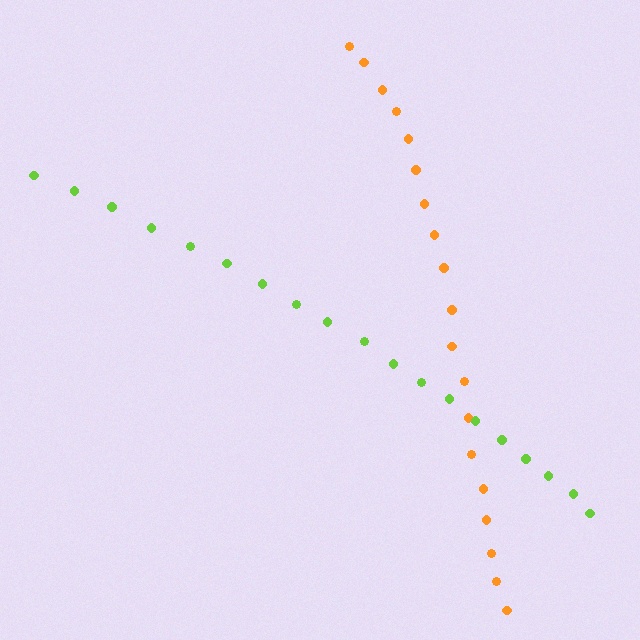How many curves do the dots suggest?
There are 2 distinct paths.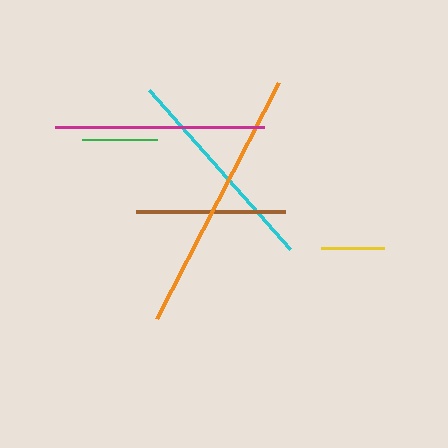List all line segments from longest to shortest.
From longest to shortest: orange, cyan, magenta, brown, green, yellow.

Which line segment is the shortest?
The yellow line is the shortest at approximately 63 pixels.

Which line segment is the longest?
The orange line is the longest at approximately 267 pixels.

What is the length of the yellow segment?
The yellow segment is approximately 63 pixels long.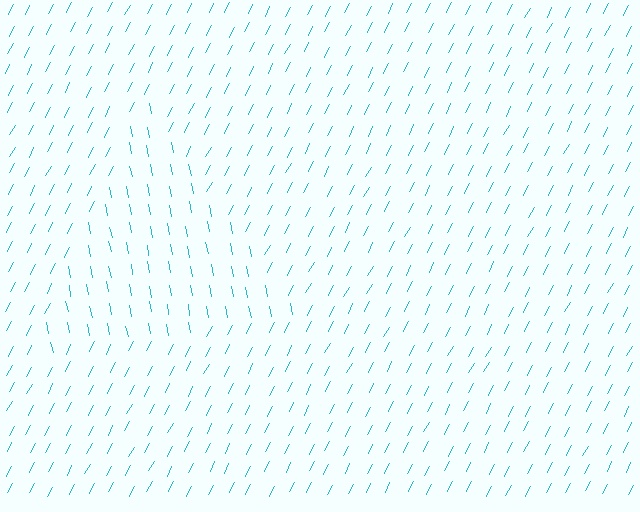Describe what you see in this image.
The image is filled with small cyan line segments. A triangle region in the image has lines oriented differently from the surrounding lines, creating a visible texture boundary.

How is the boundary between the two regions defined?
The boundary is defined purely by a change in line orientation (approximately 38 degrees difference). All lines are the same color and thickness.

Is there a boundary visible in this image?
Yes, there is a texture boundary formed by a change in line orientation.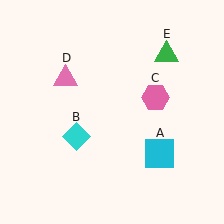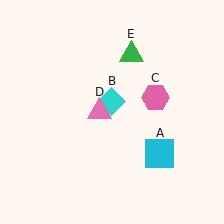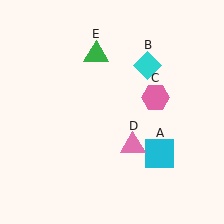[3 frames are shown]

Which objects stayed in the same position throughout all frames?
Cyan square (object A) and pink hexagon (object C) remained stationary.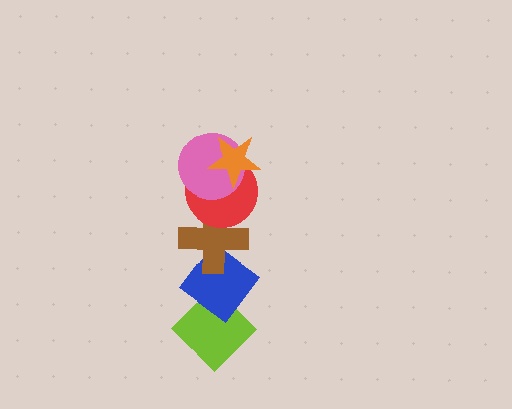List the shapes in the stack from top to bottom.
From top to bottom: the orange star, the pink circle, the red circle, the brown cross, the blue diamond, the lime diamond.